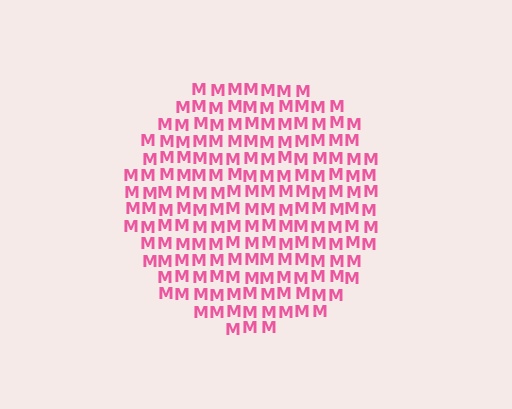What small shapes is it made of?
It is made of small letter M's.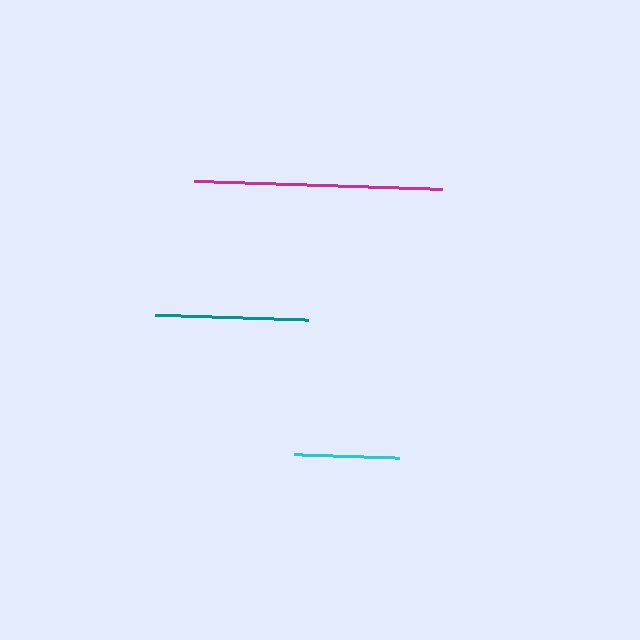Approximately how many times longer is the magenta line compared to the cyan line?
The magenta line is approximately 2.4 times the length of the cyan line.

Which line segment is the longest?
The magenta line is the longest at approximately 248 pixels.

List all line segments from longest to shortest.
From longest to shortest: magenta, teal, cyan.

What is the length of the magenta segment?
The magenta segment is approximately 248 pixels long.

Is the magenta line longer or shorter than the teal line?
The magenta line is longer than the teal line.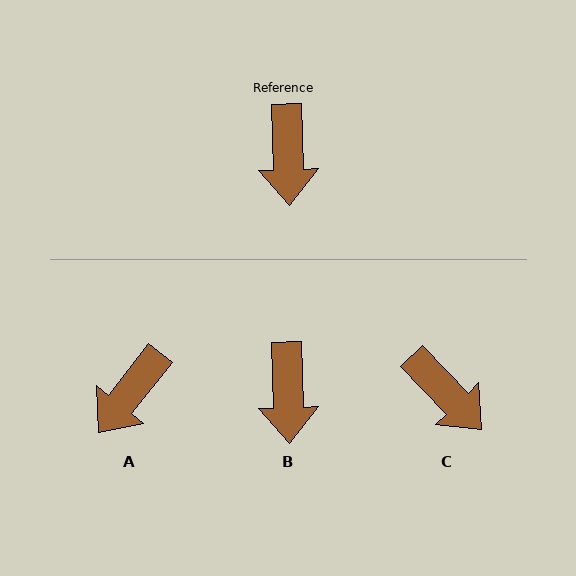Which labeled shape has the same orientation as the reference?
B.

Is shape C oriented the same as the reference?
No, it is off by about 42 degrees.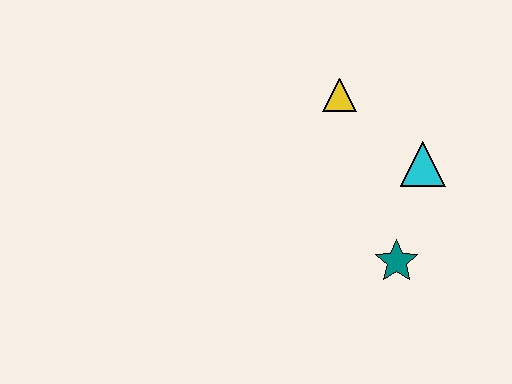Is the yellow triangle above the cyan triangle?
Yes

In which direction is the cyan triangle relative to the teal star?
The cyan triangle is above the teal star.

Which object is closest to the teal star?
The cyan triangle is closest to the teal star.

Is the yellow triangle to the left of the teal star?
Yes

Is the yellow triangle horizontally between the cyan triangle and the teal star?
No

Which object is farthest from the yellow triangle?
The teal star is farthest from the yellow triangle.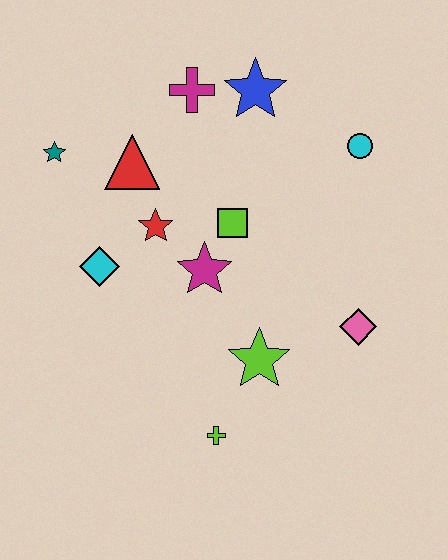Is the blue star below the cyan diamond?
No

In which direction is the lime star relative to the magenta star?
The lime star is below the magenta star.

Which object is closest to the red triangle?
The red star is closest to the red triangle.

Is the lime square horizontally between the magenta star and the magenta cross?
No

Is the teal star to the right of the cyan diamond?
No